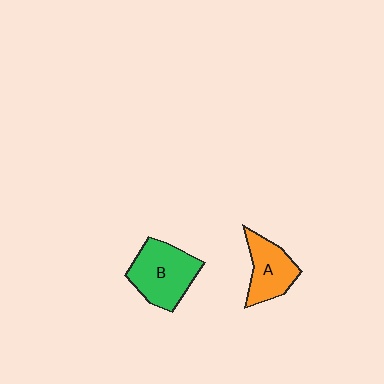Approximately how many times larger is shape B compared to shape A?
Approximately 1.3 times.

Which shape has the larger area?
Shape B (green).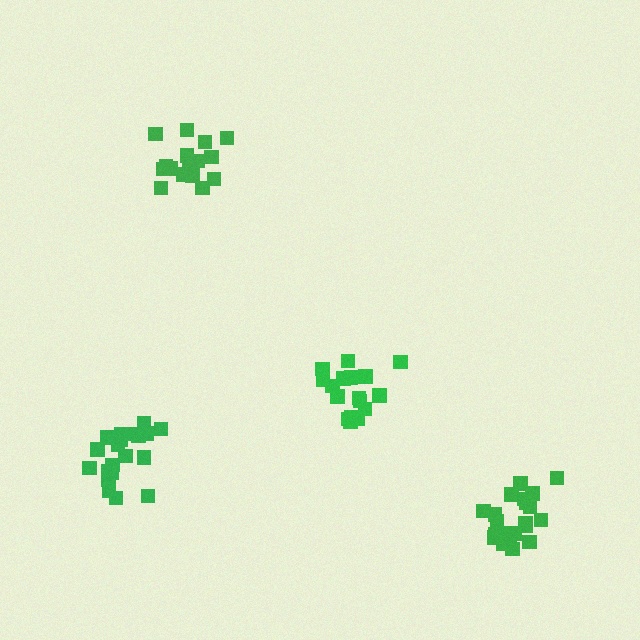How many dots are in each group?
Group 1: 20 dots, Group 2: 21 dots, Group 3: 17 dots, Group 4: 16 dots (74 total).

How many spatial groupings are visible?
There are 4 spatial groupings.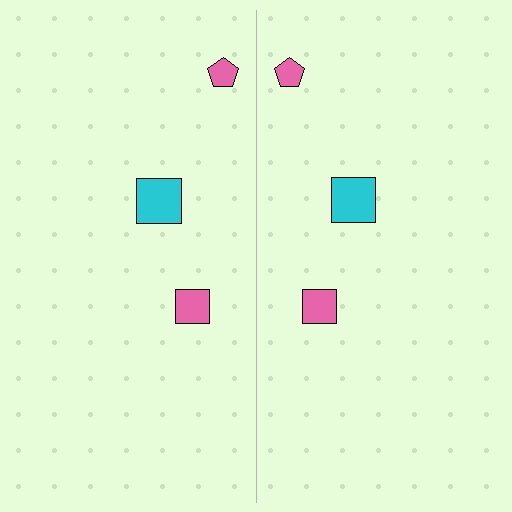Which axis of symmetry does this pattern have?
The pattern has a vertical axis of symmetry running through the center of the image.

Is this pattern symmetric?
Yes, this pattern has bilateral (reflection) symmetry.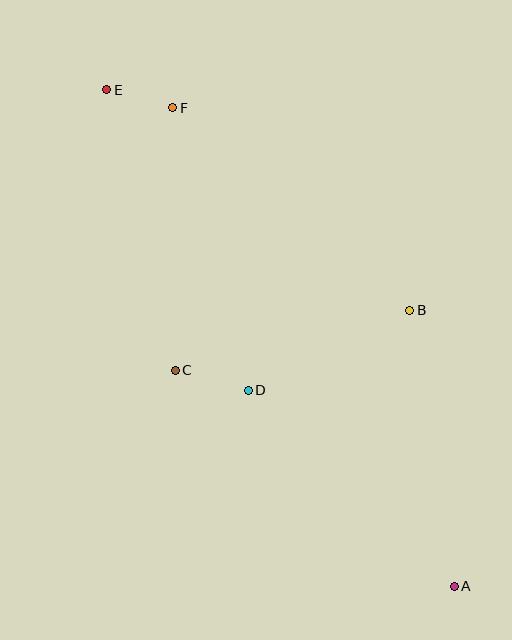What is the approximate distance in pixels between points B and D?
The distance between B and D is approximately 181 pixels.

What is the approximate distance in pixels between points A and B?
The distance between A and B is approximately 279 pixels.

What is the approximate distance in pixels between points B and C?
The distance between B and C is approximately 242 pixels.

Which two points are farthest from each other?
Points A and E are farthest from each other.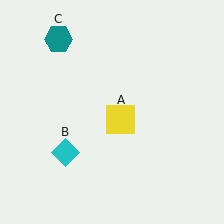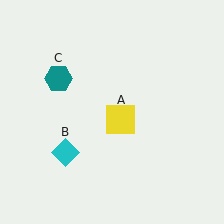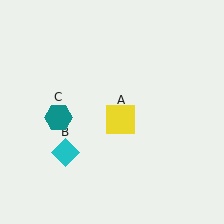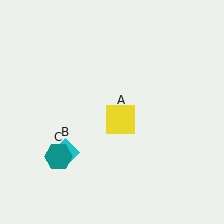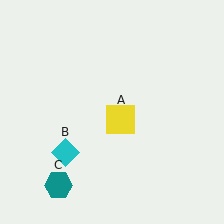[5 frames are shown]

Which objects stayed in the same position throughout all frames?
Yellow square (object A) and cyan diamond (object B) remained stationary.